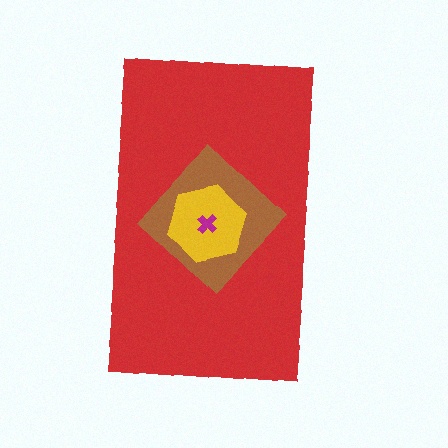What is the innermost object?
The magenta cross.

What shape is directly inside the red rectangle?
The brown diamond.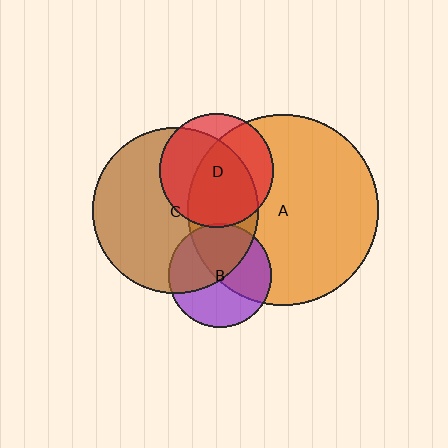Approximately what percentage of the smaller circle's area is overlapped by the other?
Approximately 65%.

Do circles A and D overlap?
Yes.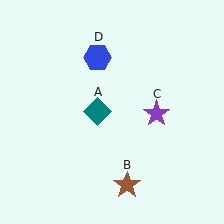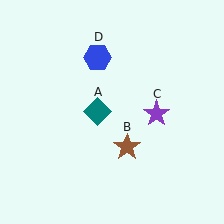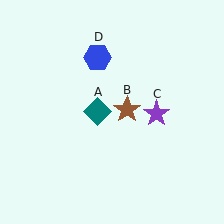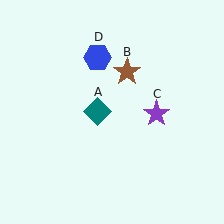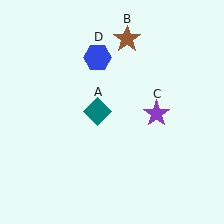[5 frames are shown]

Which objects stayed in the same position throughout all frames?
Teal diamond (object A) and purple star (object C) and blue hexagon (object D) remained stationary.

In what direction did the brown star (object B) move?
The brown star (object B) moved up.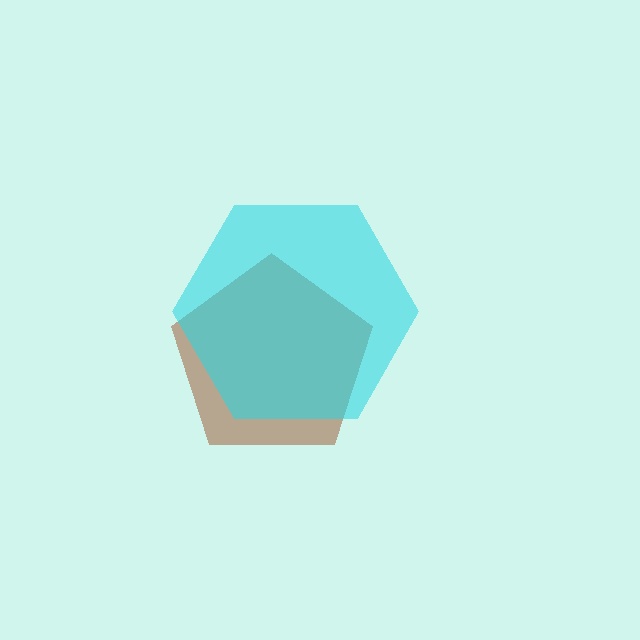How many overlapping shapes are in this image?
There are 2 overlapping shapes in the image.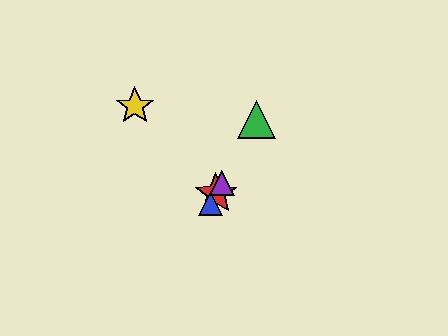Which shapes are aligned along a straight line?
The red star, the blue triangle, the green triangle, the purple triangle are aligned along a straight line.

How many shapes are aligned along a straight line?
4 shapes (the red star, the blue triangle, the green triangle, the purple triangle) are aligned along a straight line.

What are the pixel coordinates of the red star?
The red star is at (216, 194).